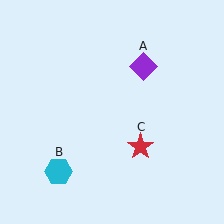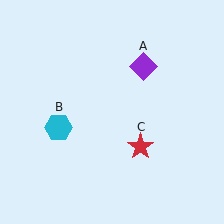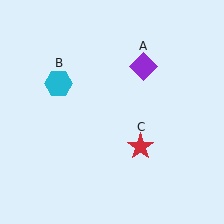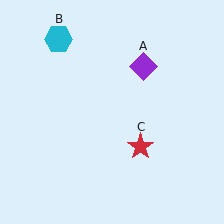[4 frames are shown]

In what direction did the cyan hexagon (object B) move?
The cyan hexagon (object B) moved up.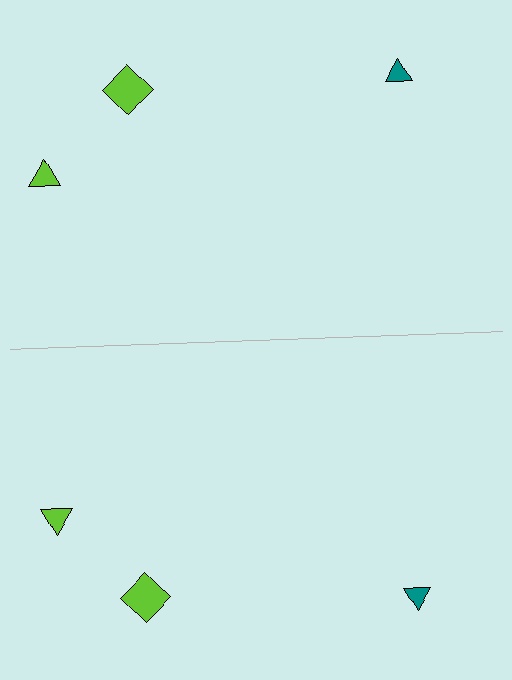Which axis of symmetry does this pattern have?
The pattern has a horizontal axis of symmetry running through the center of the image.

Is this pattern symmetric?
Yes, this pattern has bilateral (reflection) symmetry.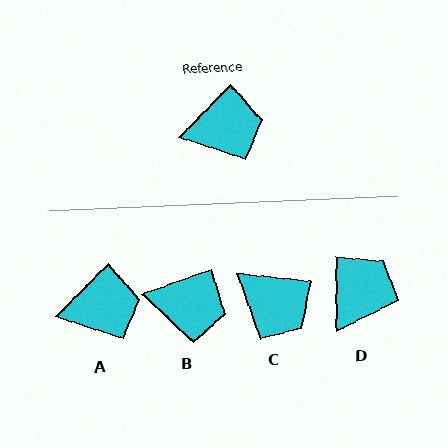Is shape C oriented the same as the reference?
No, it is off by about 52 degrees.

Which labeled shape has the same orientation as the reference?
A.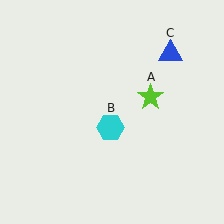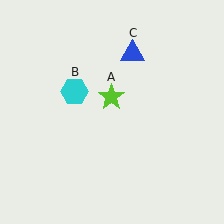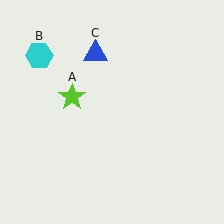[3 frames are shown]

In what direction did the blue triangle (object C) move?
The blue triangle (object C) moved left.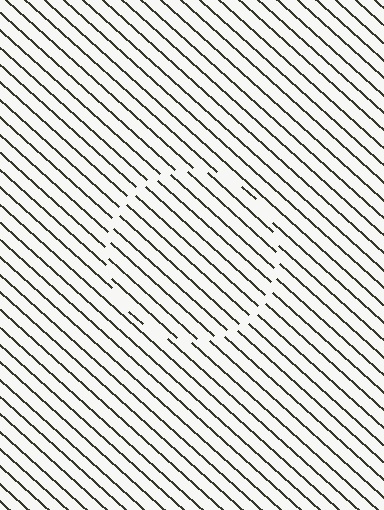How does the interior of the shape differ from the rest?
The interior of the shape contains the same grating, shifted by half a period — the contour is defined by the phase discontinuity where line-ends from the inner and outer gratings abut.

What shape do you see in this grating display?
An illusory circle. The interior of the shape contains the same grating, shifted by half a period — the contour is defined by the phase discontinuity where line-ends from the inner and outer gratings abut.